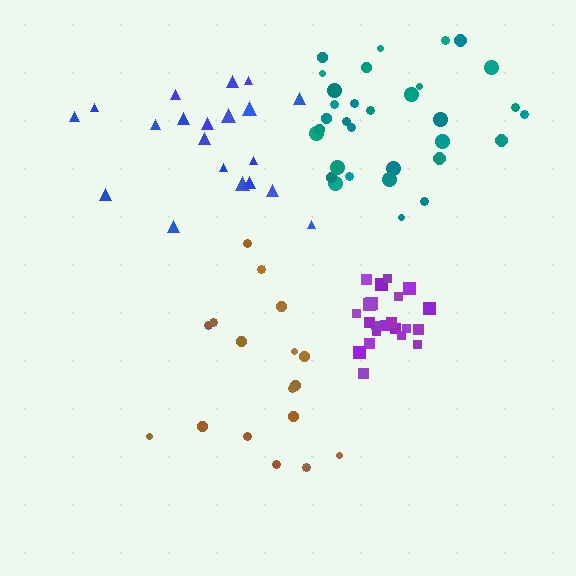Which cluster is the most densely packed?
Purple.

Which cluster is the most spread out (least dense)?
Blue.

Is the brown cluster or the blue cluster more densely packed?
Brown.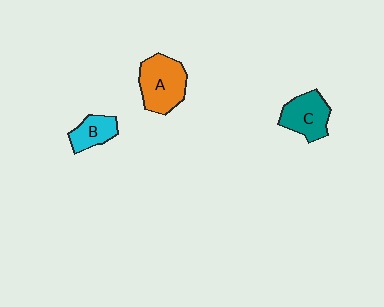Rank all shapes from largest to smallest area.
From largest to smallest: A (orange), C (teal), B (cyan).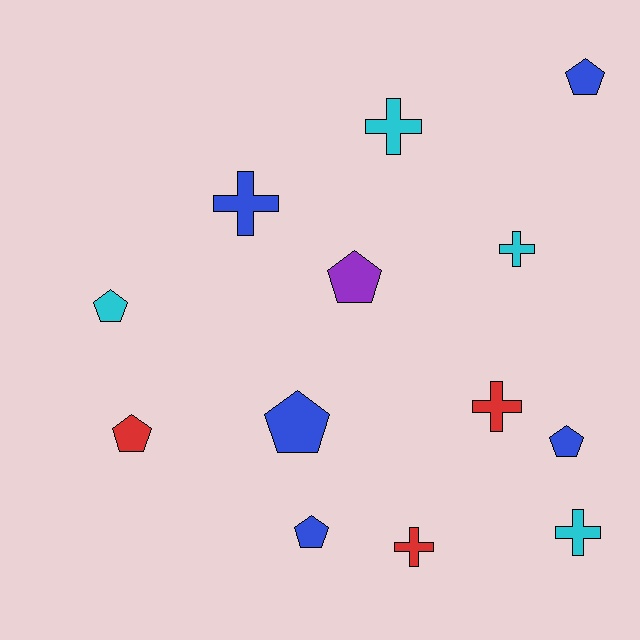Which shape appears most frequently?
Pentagon, with 7 objects.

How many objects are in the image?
There are 13 objects.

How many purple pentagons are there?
There is 1 purple pentagon.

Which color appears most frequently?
Blue, with 5 objects.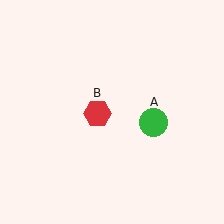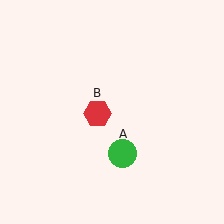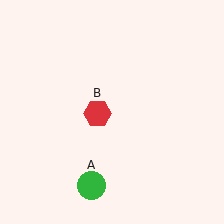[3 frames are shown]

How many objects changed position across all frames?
1 object changed position: green circle (object A).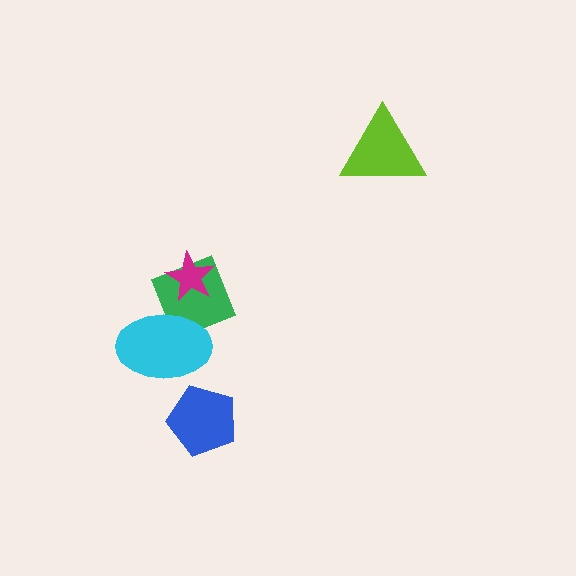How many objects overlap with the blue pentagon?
0 objects overlap with the blue pentagon.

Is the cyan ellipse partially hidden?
No, no other shape covers it.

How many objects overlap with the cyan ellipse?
1 object overlaps with the cyan ellipse.